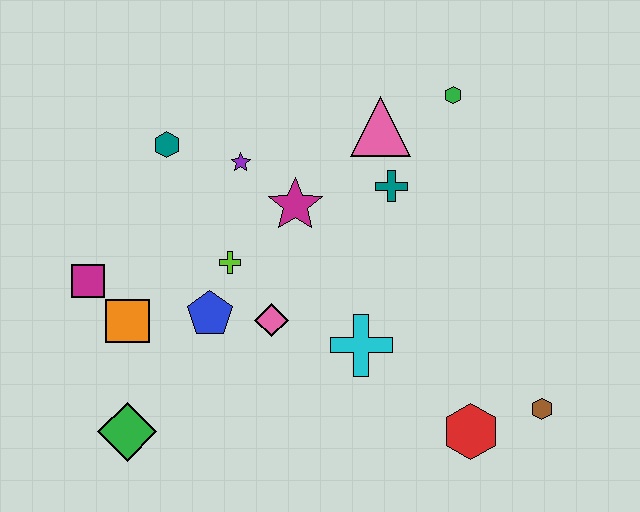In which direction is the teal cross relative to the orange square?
The teal cross is to the right of the orange square.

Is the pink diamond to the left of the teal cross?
Yes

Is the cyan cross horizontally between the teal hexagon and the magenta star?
No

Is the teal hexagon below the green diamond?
No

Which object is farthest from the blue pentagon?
The brown hexagon is farthest from the blue pentagon.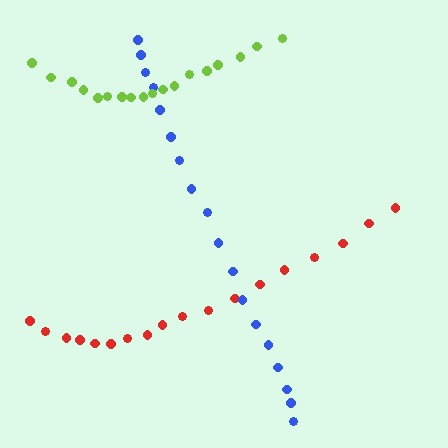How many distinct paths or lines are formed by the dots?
There are 3 distinct paths.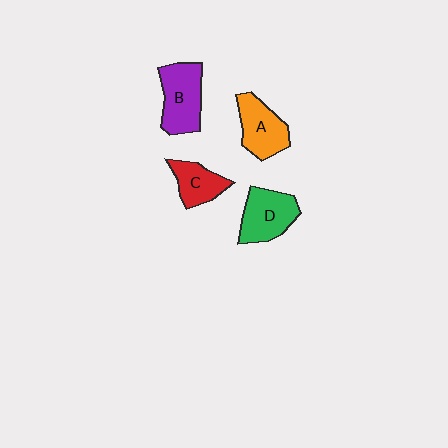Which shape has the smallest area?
Shape C (red).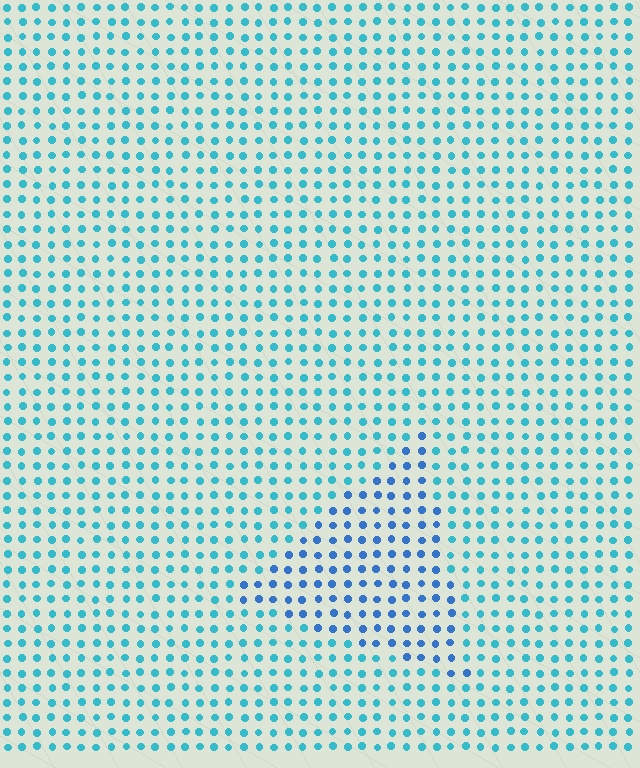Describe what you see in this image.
The image is filled with small cyan elements in a uniform arrangement. A triangle-shaped region is visible where the elements are tinted to a slightly different hue, forming a subtle color boundary.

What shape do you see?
I see a triangle.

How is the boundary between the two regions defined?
The boundary is defined purely by a slight shift in hue (about 29 degrees). Spacing, size, and orientation are identical on both sides.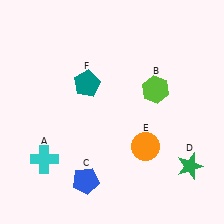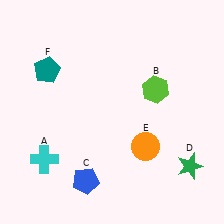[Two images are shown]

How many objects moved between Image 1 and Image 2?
1 object moved between the two images.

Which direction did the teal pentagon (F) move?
The teal pentagon (F) moved left.